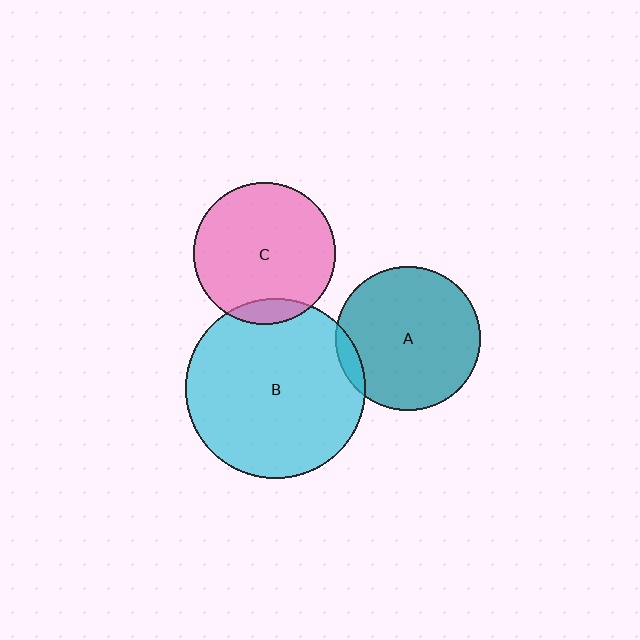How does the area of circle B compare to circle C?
Approximately 1.6 times.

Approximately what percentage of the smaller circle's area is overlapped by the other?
Approximately 10%.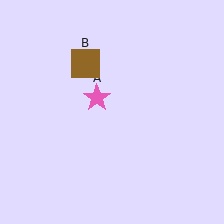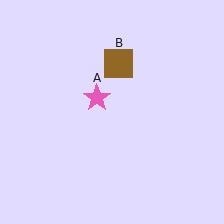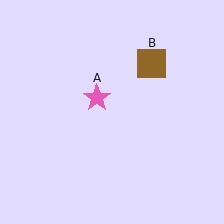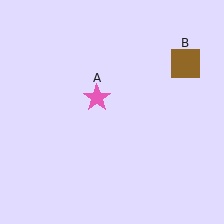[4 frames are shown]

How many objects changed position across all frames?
1 object changed position: brown square (object B).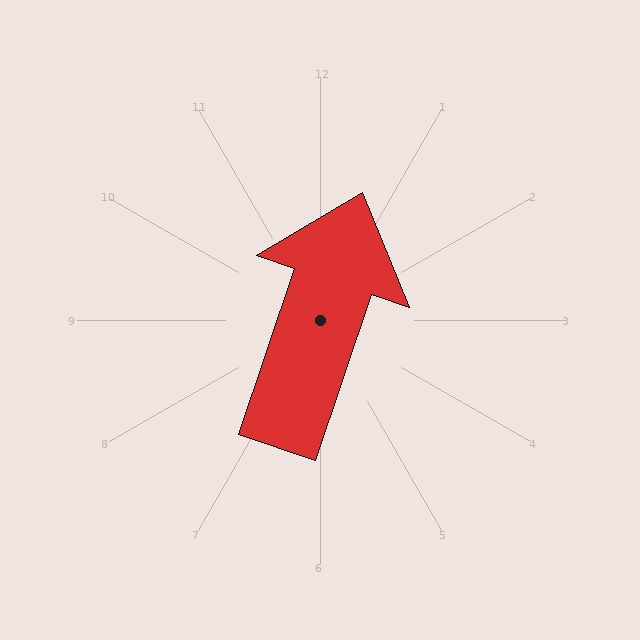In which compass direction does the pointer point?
North.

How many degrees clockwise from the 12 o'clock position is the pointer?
Approximately 19 degrees.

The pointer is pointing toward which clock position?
Roughly 1 o'clock.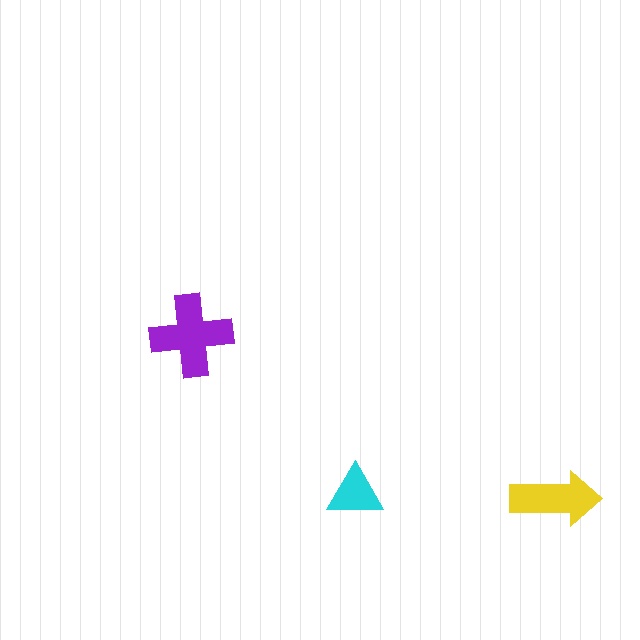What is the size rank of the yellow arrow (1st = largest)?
2nd.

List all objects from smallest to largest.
The cyan triangle, the yellow arrow, the purple cross.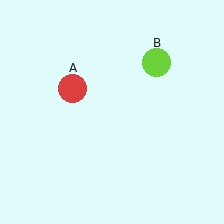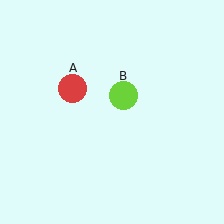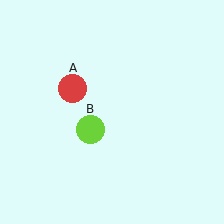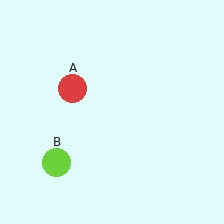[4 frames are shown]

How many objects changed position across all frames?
1 object changed position: lime circle (object B).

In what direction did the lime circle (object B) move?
The lime circle (object B) moved down and to the left.